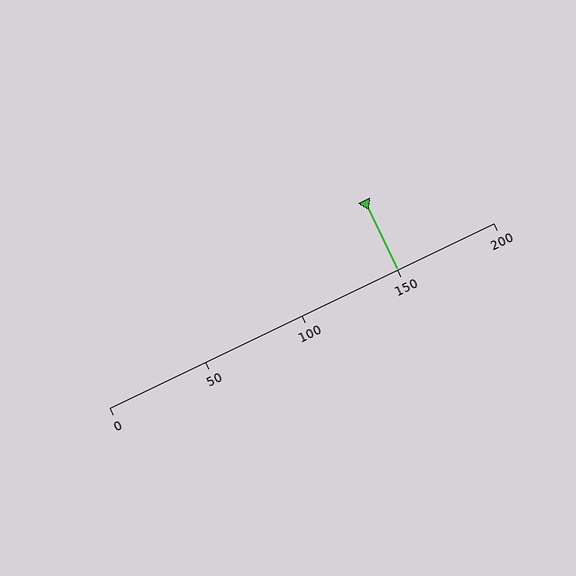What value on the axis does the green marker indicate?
The marker indicates approximately 150.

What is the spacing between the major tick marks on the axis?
The major ticks are spaced 50 apart.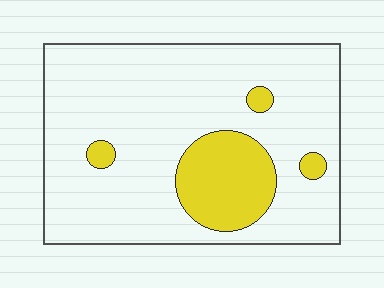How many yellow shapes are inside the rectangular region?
4.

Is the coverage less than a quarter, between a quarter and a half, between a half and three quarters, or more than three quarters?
Less than a quarter.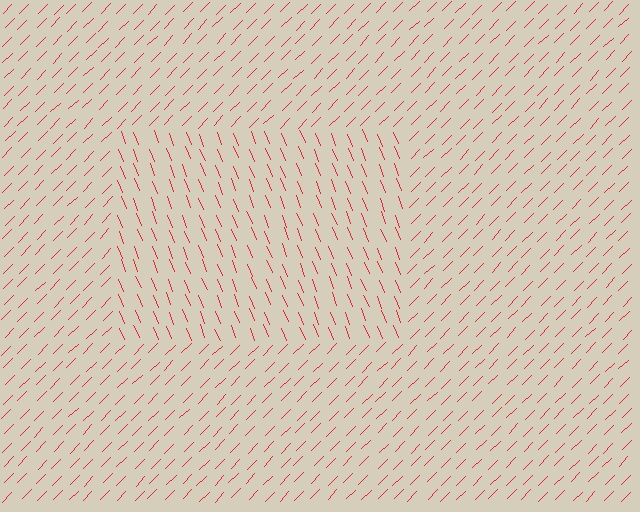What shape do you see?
I see a rectangle.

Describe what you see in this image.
The image is filled with small red line segments. A rectangle region in the image has lines oriented differently from the surrounding lines, creating a visible texture boundary.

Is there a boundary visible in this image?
Yes, there is a texture boundary formed by a change in line orientation.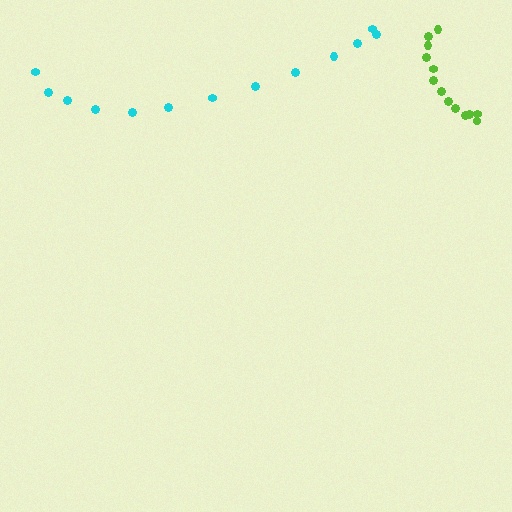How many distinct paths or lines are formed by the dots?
There are 2 distinct paths.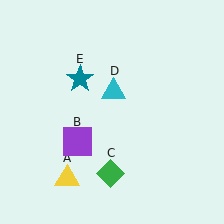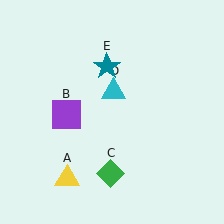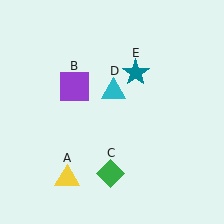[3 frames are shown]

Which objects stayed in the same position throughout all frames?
Yellow triangle (object A) and green diamond (object C) and cyan triangle (object D) remained stationary.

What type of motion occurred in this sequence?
The purple square (object B), teal star (object E) rotated clockwise around the center of the scene.